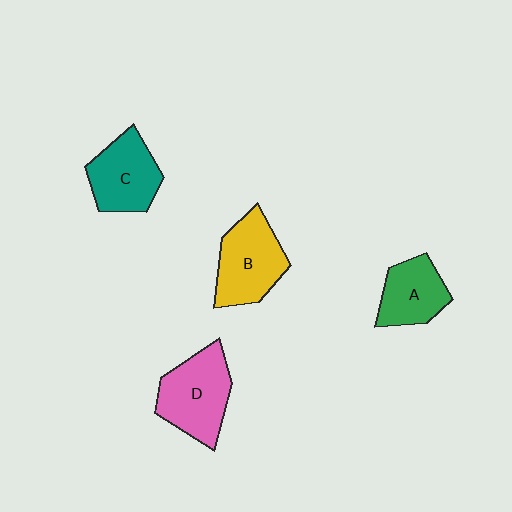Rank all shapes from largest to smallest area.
From largest to smallest: D (pink), B (yellow), C (teal), A (green).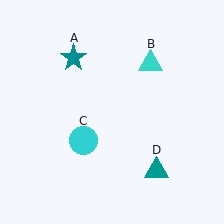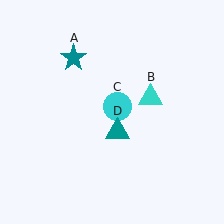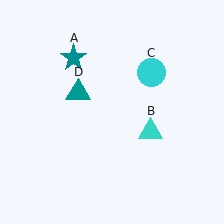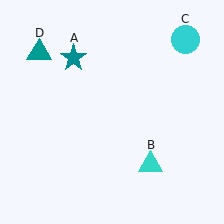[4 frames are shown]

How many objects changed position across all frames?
3 objects changed position: cyan triangle (object B), cyan circle (object C), teal triangle (object D).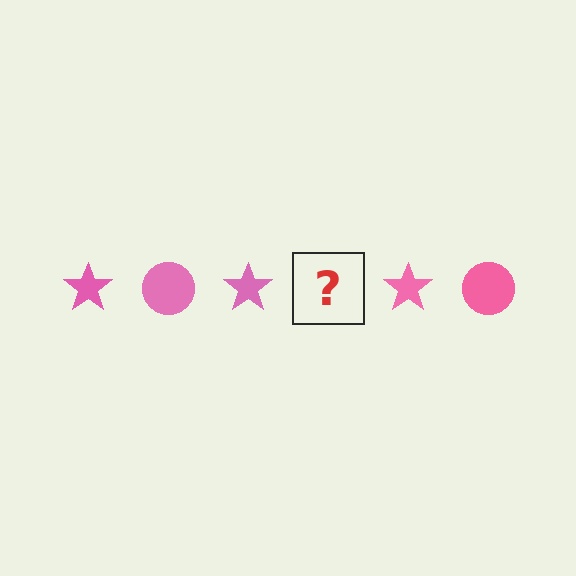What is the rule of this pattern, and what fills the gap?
The rule is that the pattern cycles through star, circle shapes in pink. The gap should be filled with a pink circle.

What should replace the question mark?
The question mark should be replaced with a pink circle.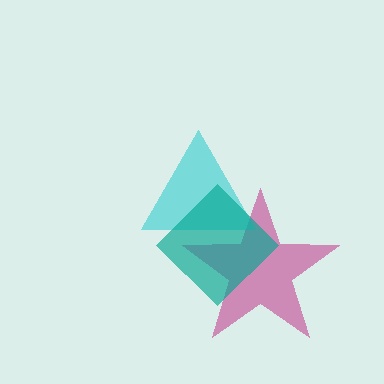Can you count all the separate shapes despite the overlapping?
Yes, there are 3 separate shapes.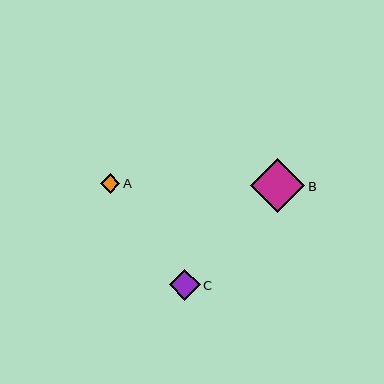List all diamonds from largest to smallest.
From largest to smallest: B, C, A.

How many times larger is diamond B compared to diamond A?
Diamond B is approximately 2.7 times the size of diamond A.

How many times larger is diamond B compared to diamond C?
Diamond B is approximately 1.7 times the size of diamond C.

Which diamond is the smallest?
Diamond A is the smallest with a size of approximately 20 pixels.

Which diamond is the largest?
Diamond B is the largest with a size of approximately 54 pixels.